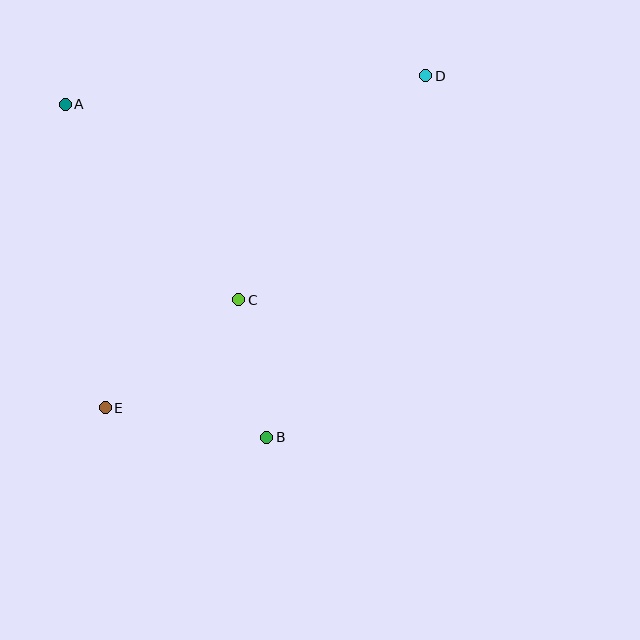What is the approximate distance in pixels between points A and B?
The distance between A and B is approximately 389 pixels.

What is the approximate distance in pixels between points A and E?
The distance between A and E is approximately 306 pixels.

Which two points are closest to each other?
Points B and C are closest to each other.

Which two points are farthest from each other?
Points D and E are farthest from each other.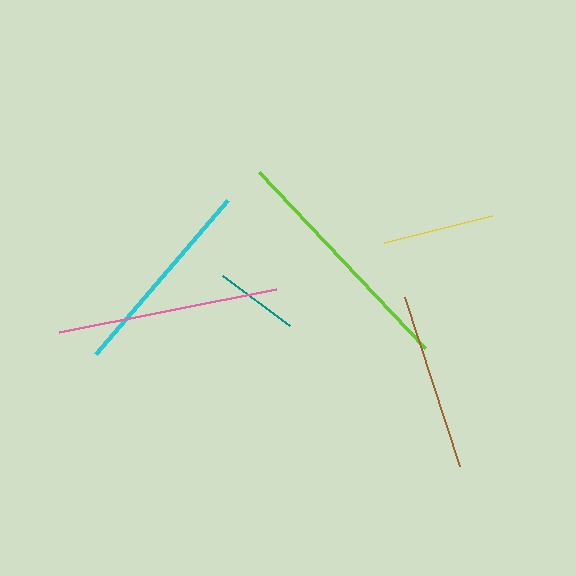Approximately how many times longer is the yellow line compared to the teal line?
The yellow line is approximately 1.3 times the length of the teal line.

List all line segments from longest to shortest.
From longest to shortest: lime, pink, cyan, brown, yellow, teal.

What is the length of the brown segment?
The brown segment is approximately 178 pixels long.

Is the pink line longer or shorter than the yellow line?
The pink line is longer than the yellow line.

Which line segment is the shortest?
The teal line is the shortest at approximately 84 pixels.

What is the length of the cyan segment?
The cyan segment is approximately 203 pixels long.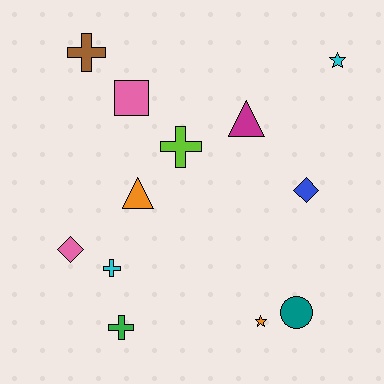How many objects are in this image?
There are 12 objects.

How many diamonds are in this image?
There are 2 diamonds.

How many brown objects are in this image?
There is 1 brown object.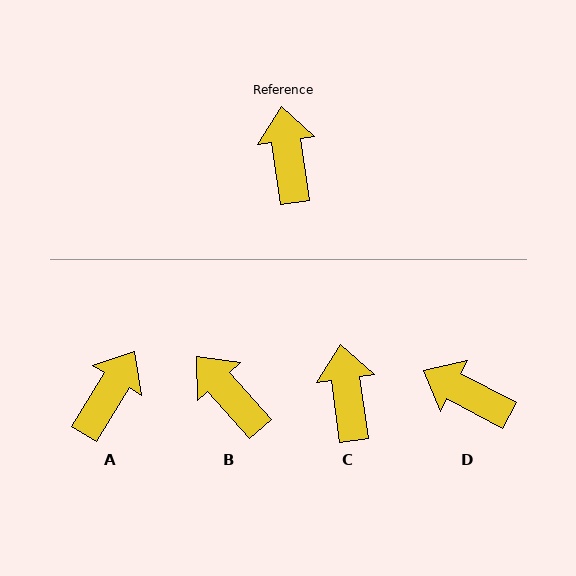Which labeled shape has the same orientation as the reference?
C.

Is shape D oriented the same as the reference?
No, it is off by about 54 degrees.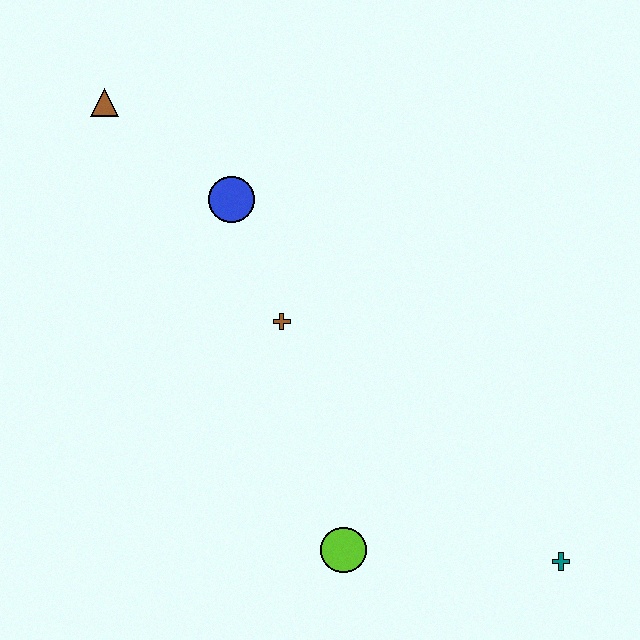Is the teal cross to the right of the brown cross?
Yes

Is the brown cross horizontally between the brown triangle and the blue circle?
No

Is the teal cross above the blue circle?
No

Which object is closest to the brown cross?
The blue circle is closest to the brown cross.